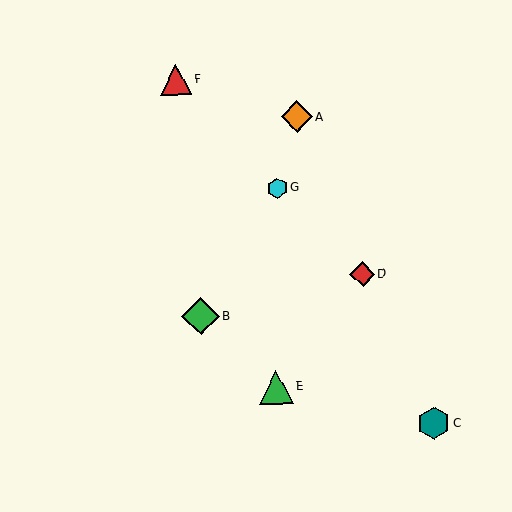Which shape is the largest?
The green diamond (labeled B) is the largest.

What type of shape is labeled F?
Shape F is a red triangle.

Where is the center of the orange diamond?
The center of the orange diamond is at (297, 117).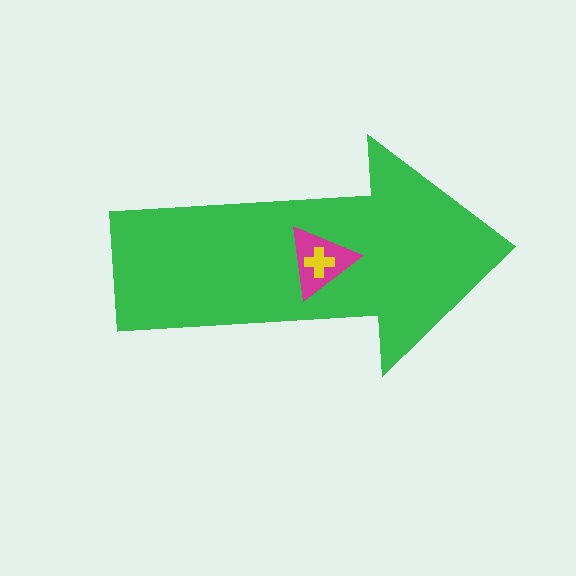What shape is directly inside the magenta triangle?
The yellow cross.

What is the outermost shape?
The green arrow.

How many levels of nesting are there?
3.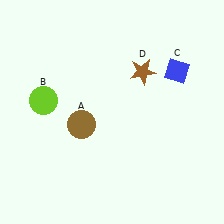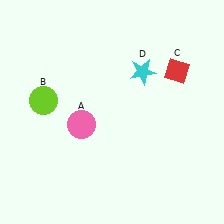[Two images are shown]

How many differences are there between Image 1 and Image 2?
There are 3 differences between the two images.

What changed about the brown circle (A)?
In Image 1, A is brown. In Image 2, it changed to pink.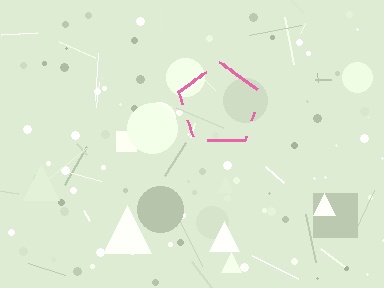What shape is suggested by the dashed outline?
The dashed outline suggests a pentagon.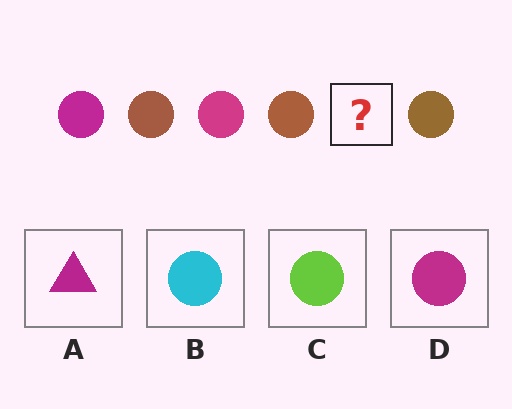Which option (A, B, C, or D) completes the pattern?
D.